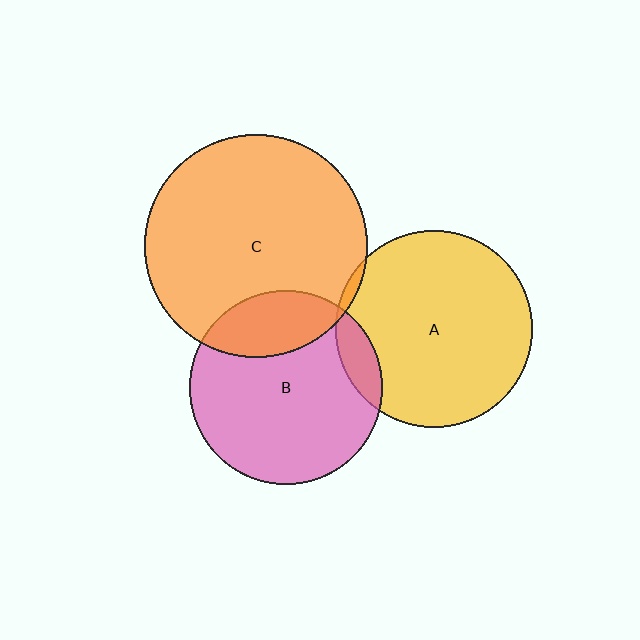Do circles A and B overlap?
Yes.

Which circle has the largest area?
Circle C (orange).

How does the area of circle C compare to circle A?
Approximately 1.3 times.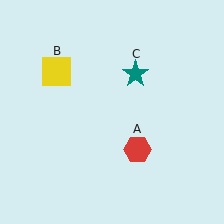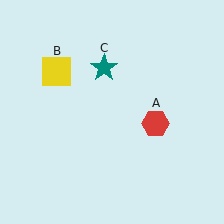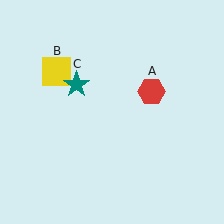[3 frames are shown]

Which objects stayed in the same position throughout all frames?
Yellow square (object B) remained stationary.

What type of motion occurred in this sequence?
The red hexagon (object A), teal star (object C) rotated counterclockwise around the center of the scene.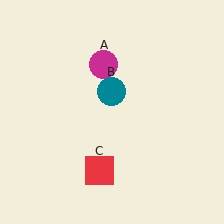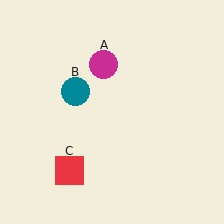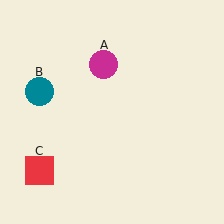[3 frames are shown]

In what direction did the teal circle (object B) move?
The teal circle (object B) moved left.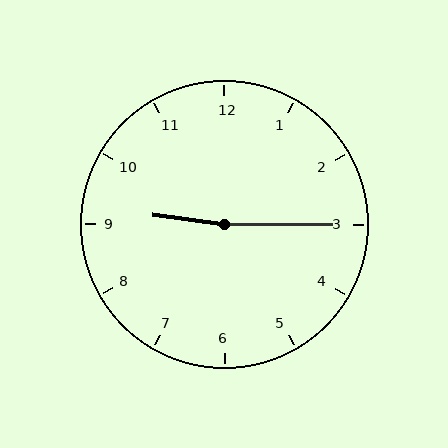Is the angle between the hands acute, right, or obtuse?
It is obtuse.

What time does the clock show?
9:15.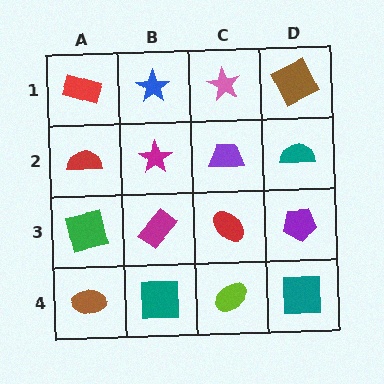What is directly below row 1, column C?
A purple trapezoid.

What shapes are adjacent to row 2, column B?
A blue star (row 1, column B), a magenta rectangle (row 3, column B), a red semicircle (row 2, column A), a purple trapezoid (row 2, column C).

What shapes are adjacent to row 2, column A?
A red rectangle (row 1, column A), a green square (row 3, column A), a magenta star (row 2, column B).